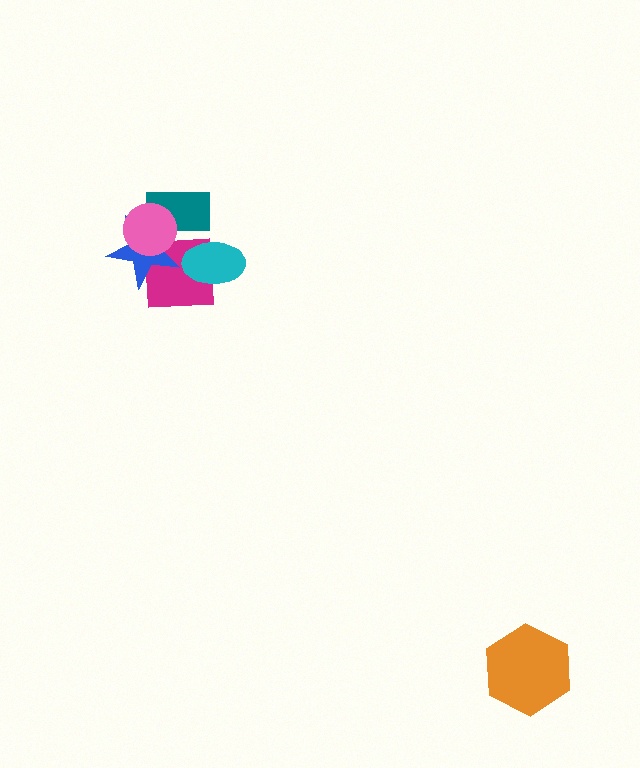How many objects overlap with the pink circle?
3 objects overlap with the pink circle.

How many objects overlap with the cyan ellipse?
1 object overlaps with the cyan ellipse.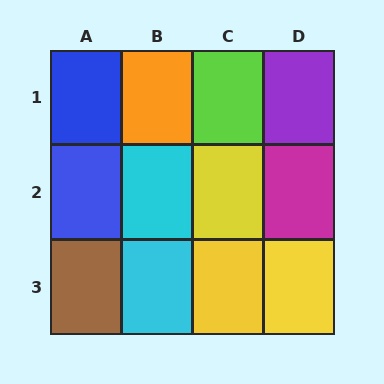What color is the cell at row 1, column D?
Purple.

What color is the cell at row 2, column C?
Yellow.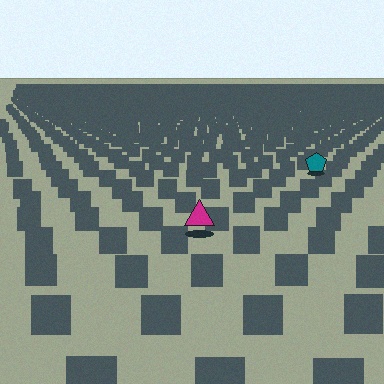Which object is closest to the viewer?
The magenta triangle is closest. The texture marks near it are larger and more spread out.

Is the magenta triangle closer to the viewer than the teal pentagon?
Yes. The magenta triangle is closer — you can tell from the texture gradient: the ground texture is coarser near it.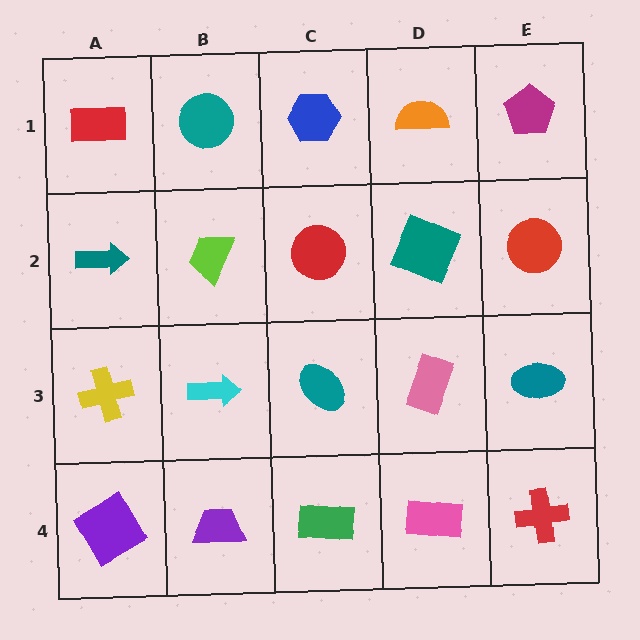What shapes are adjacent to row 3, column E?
A red circle (row 2, column E), a red cross (row 4, column E), a pink rectangle (row 3, column D).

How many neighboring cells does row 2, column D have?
4.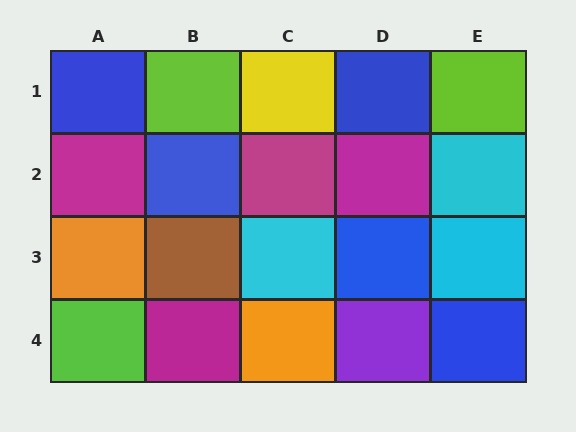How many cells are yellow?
1 cell is yellow.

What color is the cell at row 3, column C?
Cyan.